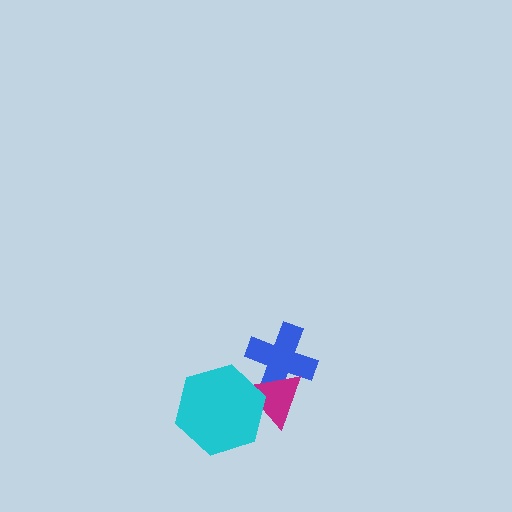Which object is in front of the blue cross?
The magenta triangle is in front of the blue cross.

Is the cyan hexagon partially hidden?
No, no other shape covers it.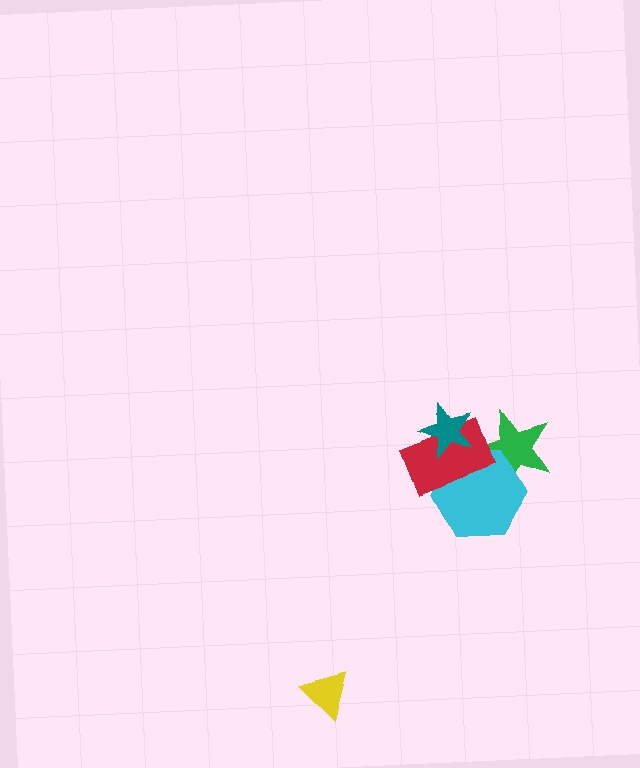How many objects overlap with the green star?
2 objects overlap with the green star.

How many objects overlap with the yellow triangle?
0 objects overlap with the yellow triangle.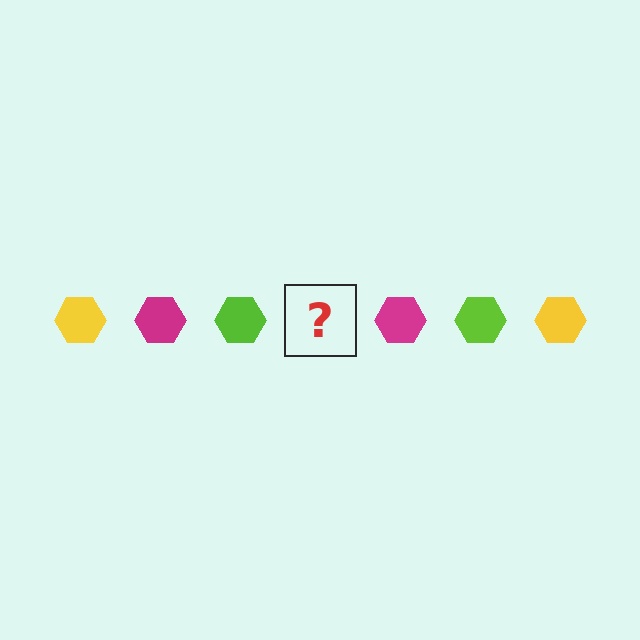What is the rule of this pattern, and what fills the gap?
The rule is that the pattern cycles through yellow, magenta, lime hexagons. The gap should be filled with a yellow hexagon.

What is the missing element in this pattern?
The missing element is a yellow hexagon.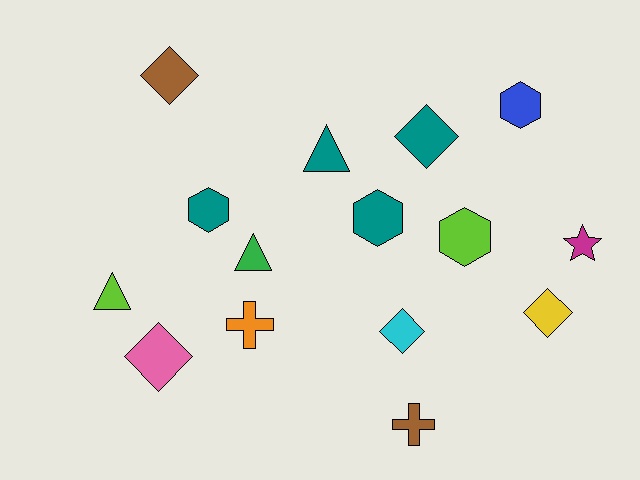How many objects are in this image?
There are 15 objects.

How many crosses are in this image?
There are 2 crosses.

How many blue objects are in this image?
There is 1 blue object.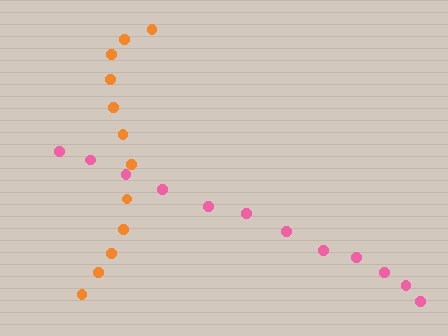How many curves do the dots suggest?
There are 2 distinct paths.